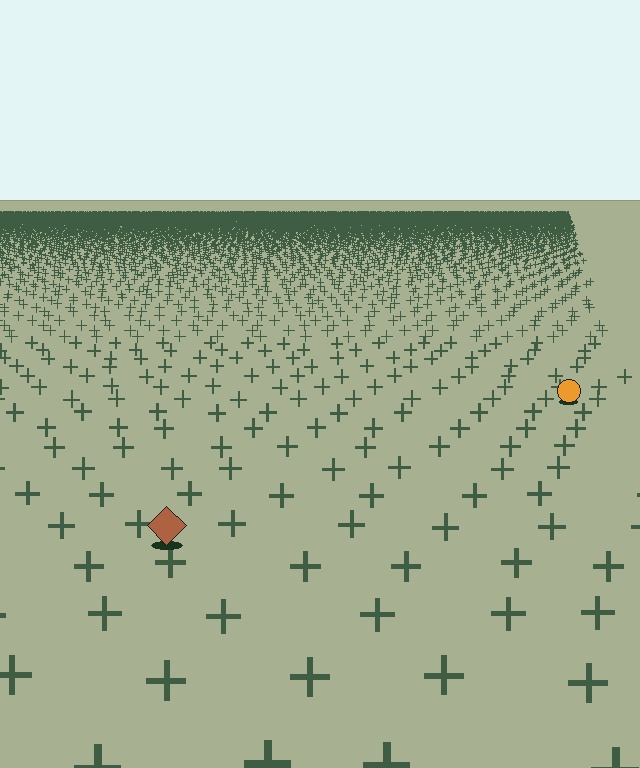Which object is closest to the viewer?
The brown diamond is closest. The texture marks near it are larger and more spread out.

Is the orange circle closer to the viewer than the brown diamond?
No. The brown diamond is closer — you can tell from the texture gradient: the ground texture is coarser near it.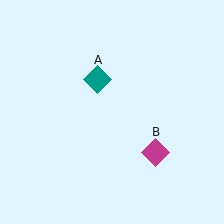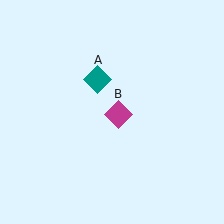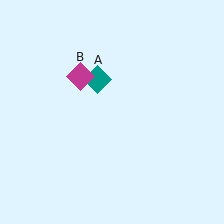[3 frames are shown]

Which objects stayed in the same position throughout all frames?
Teal diamond (object A) remained stationary.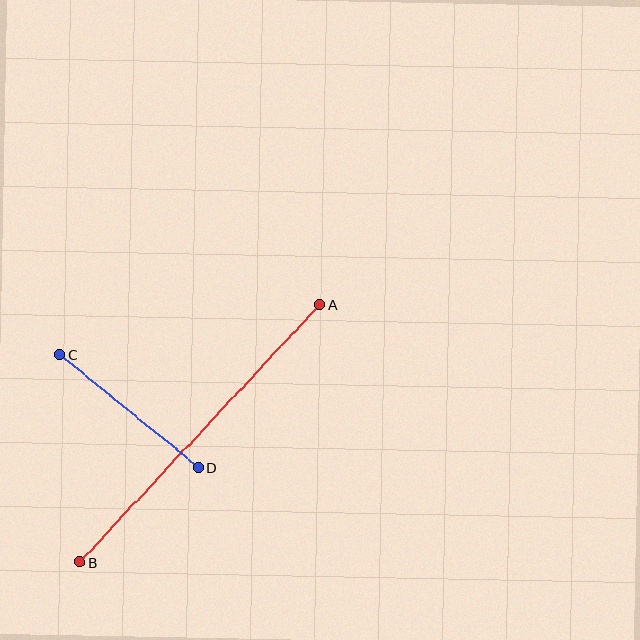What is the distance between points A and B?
The distance is approximately 352 pixels.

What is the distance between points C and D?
The distance is approximately 178 pixels.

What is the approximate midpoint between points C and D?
The midpoint is at approximately (129, 411) pixels.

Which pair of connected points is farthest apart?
Points A and B are farthest apart.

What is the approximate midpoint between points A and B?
The midpoint is at approximately (200, 434) pixels.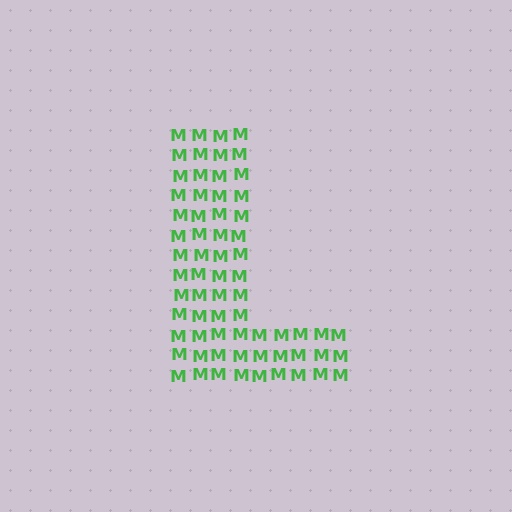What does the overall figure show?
The overall figure shows the letter L.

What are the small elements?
The small elements are letter M's.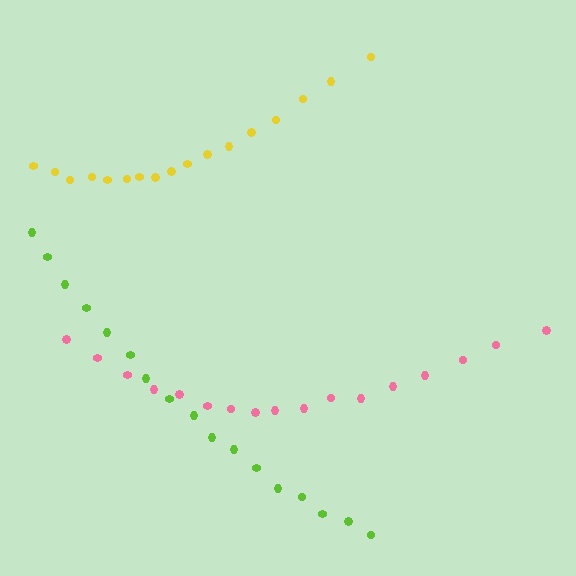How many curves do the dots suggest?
There are 3 distinct paths.